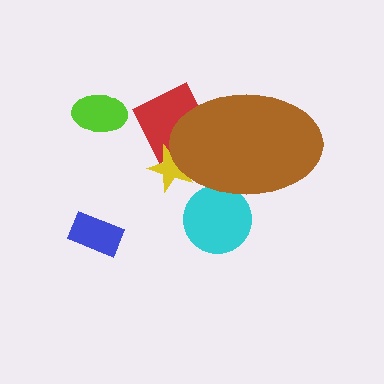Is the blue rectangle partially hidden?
No, the blue rectangle is fully visible.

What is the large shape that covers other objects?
A brown ellipse.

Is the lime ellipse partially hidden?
No, the lime ellipse is fully visible.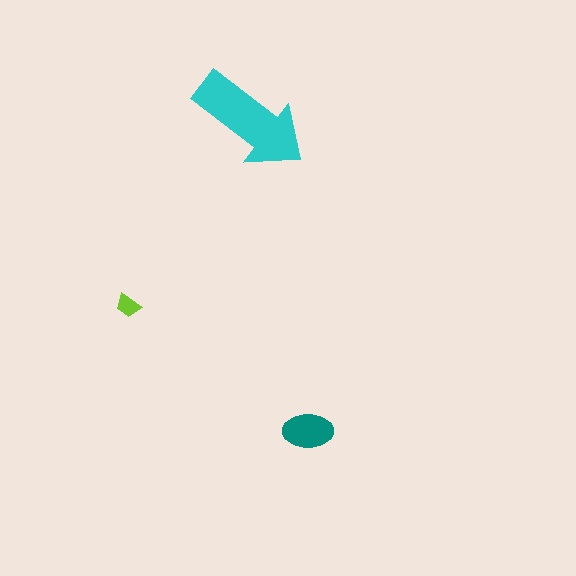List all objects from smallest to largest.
The lime trapezoid, the teal ellipse, the cyan arrow.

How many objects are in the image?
There are 3 objects in the image.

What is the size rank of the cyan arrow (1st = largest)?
1st.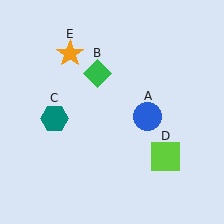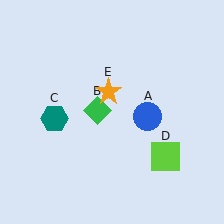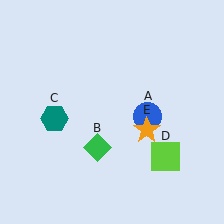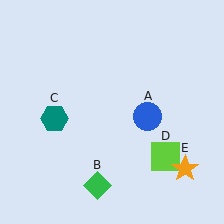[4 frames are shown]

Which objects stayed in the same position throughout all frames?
Blue circle (object A) and teal hexagon (object C) and lime square (object D) remained stationary.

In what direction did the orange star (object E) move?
The orange star (object E) moved down and to the right.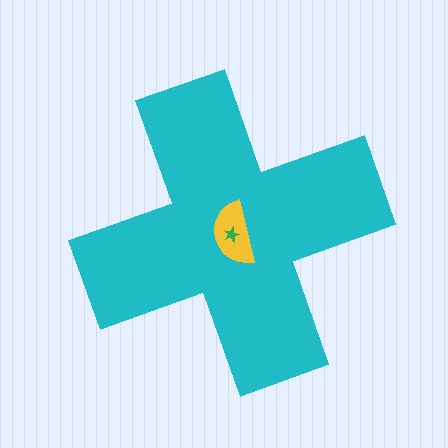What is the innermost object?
The green star.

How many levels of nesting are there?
3.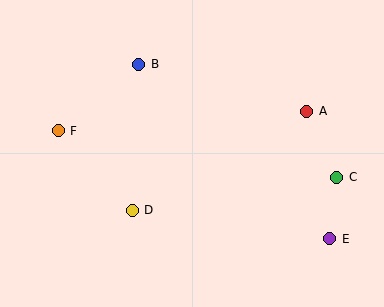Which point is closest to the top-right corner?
Point A is closest to the top-right corner.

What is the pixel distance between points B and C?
The distance between B and C is 228 pixels.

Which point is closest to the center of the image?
Point D at (132, 210) is closest to the center.